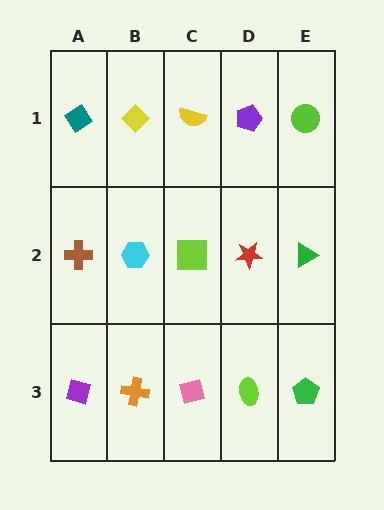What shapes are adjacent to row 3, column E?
A green triangle (row 2, column E), a lime ellipse (row 3, column D).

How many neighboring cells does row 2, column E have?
3.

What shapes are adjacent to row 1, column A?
A brown cross (row 2, column A), a yellow diamond (row 1, column B).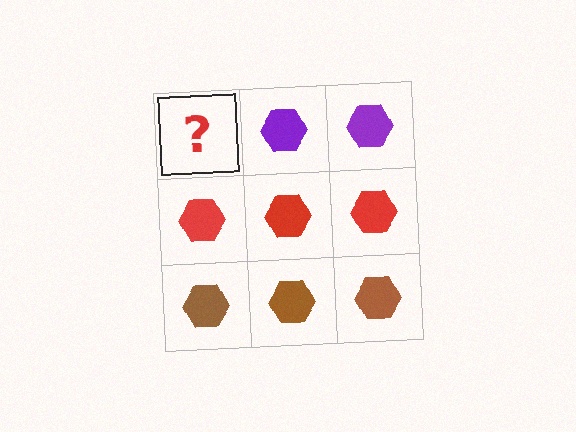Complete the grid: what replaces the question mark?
The question mark should be replaced with a purple hexagon.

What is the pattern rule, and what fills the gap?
The rule is that each row has a consistent color. The gap should be filled with a purple hexagon.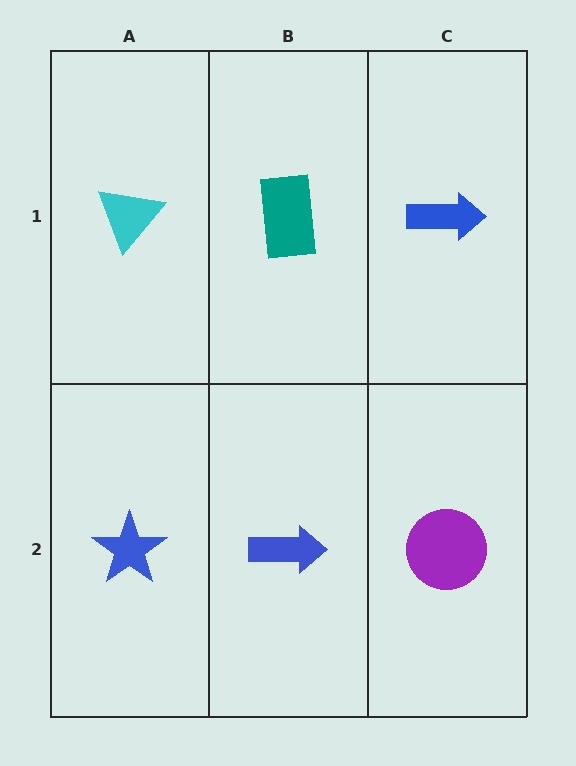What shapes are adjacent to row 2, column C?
A blue arrow (row 1, column C), a blue arrow (row 2, column B).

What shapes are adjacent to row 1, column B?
A blue arrow (row 2, column B), a cyan triangle (row 1, column A), a blue arrow (row 1, column C).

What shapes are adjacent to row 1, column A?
A blue star (row 2, column A), a teal rectangle (row 1, column B).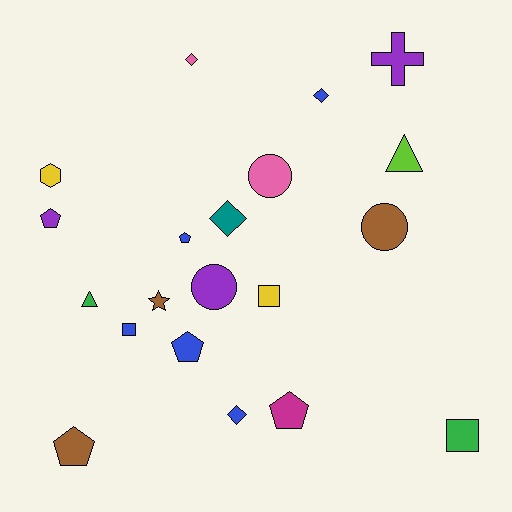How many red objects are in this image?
There are no red objects.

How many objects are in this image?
There are 20 objects.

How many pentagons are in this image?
There are 5 pentagons.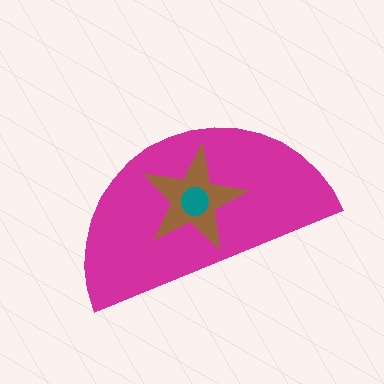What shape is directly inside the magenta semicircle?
The brown star.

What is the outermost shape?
The magenta semicircle.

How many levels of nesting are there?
3.